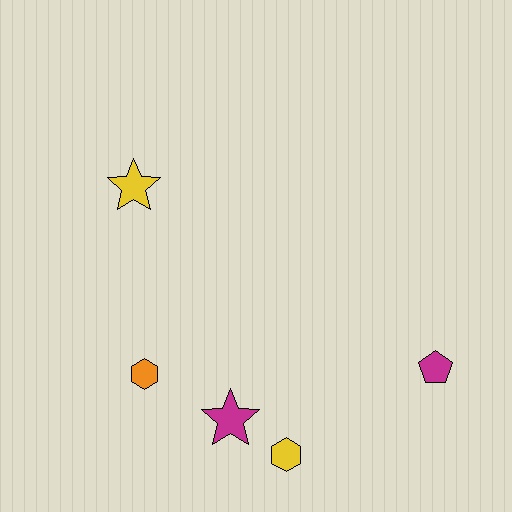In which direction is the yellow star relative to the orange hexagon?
The yellow star is above the orange hexagon.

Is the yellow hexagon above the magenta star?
No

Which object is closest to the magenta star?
The yellow hexagon is closest to the magenta star.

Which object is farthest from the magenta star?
The yellow star is farthest from the magenta star.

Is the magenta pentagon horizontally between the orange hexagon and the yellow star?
No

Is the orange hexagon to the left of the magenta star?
Yes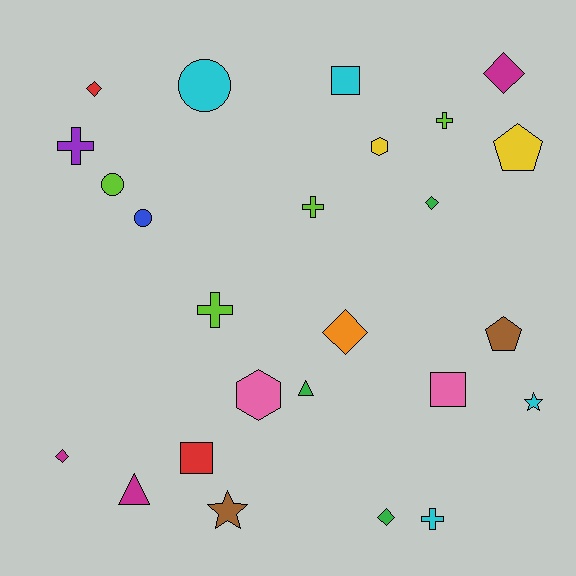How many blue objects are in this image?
There is 1 blue object.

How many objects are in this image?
There are 25 objects.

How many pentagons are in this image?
There are 2 pentagons.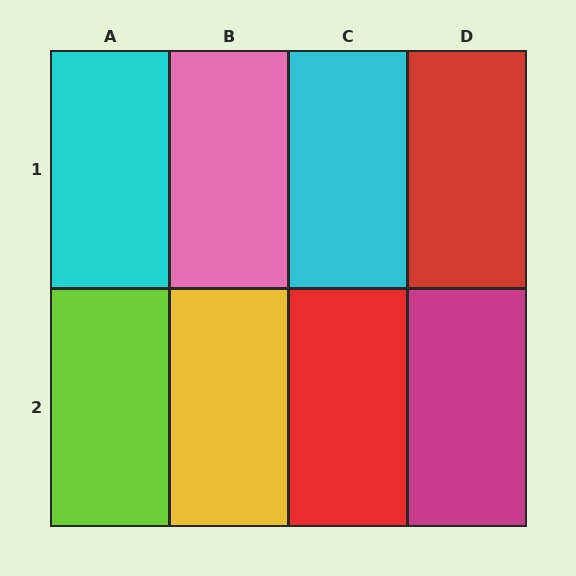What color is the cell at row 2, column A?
Lime.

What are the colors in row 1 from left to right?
Cyan, pink, cyan, red.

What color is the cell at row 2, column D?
Magenta.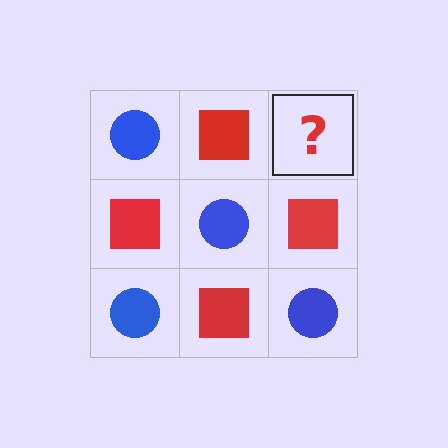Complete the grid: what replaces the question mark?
The question mark should be replaced with a blue circle.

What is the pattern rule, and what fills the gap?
The rule is that it alternates blue circle and red square in a checkerboard pattern. The gap should be filled with a blue circle.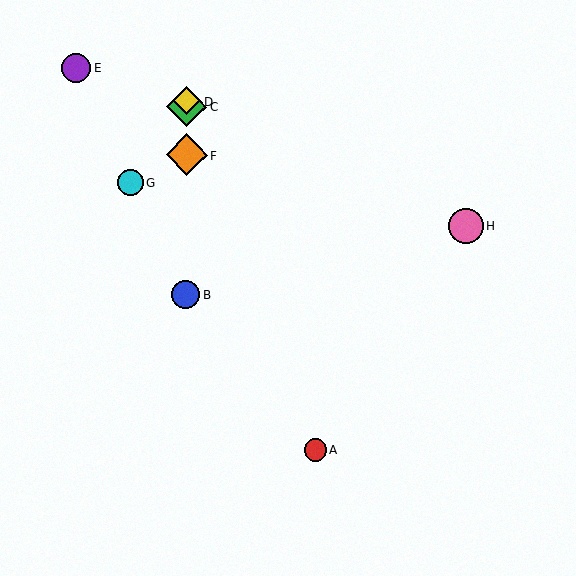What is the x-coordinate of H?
Object H is at x≈466.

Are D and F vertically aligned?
Yes, both are at x≈187.